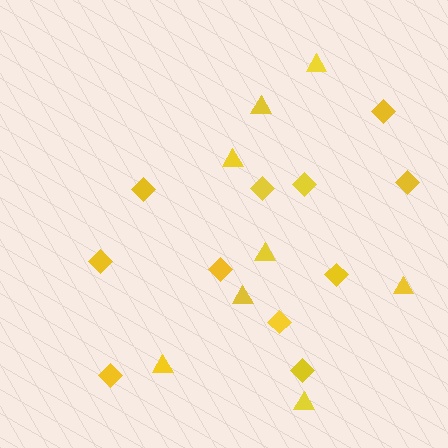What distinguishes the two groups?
There are 2 groups: one group of triangles (8) and one group of diamonds (11).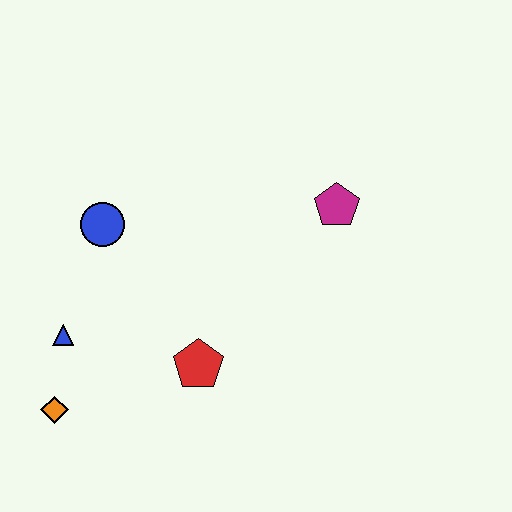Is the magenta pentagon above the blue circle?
Yes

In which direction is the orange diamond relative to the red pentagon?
The orange diamond is to the left of the red pentagon.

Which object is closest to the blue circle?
The blue triangle is closest to the blue circle.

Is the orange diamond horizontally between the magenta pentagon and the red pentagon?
No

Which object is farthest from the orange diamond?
The magenta pentagon is farthest from the orange diamond.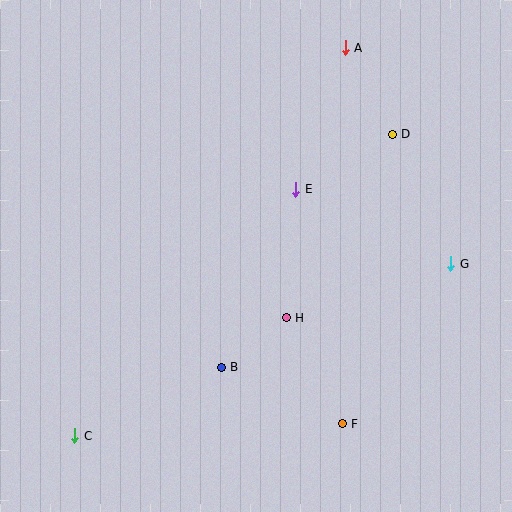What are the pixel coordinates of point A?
Point A is at (345, 48).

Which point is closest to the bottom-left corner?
Point C is closest to the bottom-left corner.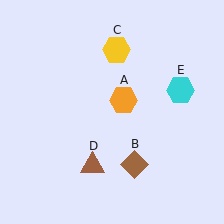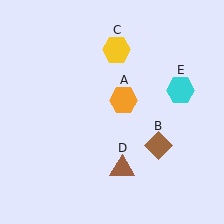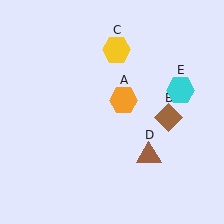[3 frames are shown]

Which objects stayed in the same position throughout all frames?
Orange hexagon (object A) and yellow hexagon (object C) and cyan hexagon (object E) remained stationary.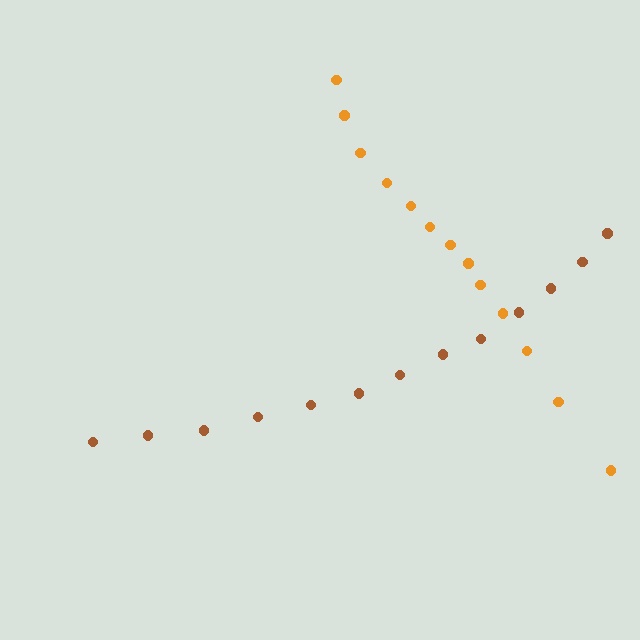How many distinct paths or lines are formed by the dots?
There are 2 distinct paths.